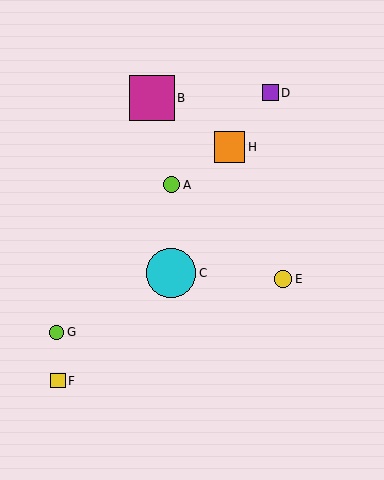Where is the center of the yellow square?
The center of the yellow square is at (58, 381).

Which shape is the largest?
The cyan circle (labeled C) is the largest.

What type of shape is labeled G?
Shape G is a lime circle.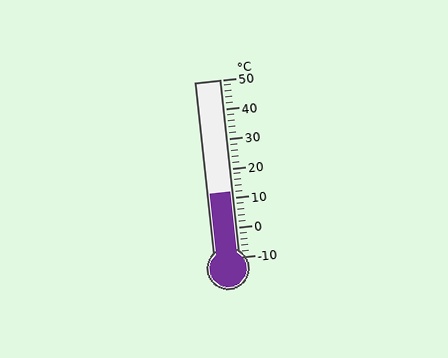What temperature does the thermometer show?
The thermometer shows approximately 12°C.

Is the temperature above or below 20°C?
The temperature is below 20°C.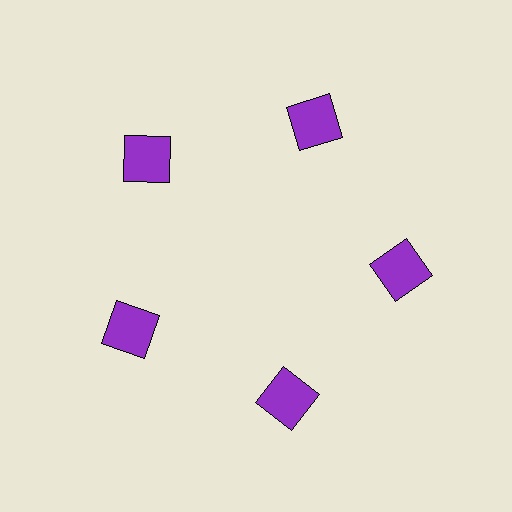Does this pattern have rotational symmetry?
Yes, this pattern has 5-fold rotational symmetry. It looks the same after rotating 72 degrees around the center.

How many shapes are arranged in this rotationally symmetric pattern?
There are 5 shapes, arranged in 5 groups of 1.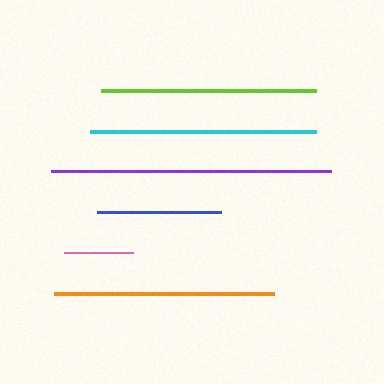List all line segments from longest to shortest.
From longest to shortest: purple, cyan, orange, lime, blue, pink.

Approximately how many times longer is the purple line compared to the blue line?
The purple line is approximately 2.3 times the length of the blue line.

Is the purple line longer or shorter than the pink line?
The purple line is longer than the pink line.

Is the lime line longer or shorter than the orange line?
The orange line is longer than the lime line.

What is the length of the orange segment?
The orange segment is approximately 219 pixels long.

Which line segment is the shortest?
The pink line is the shortest at approximately 69 pixels.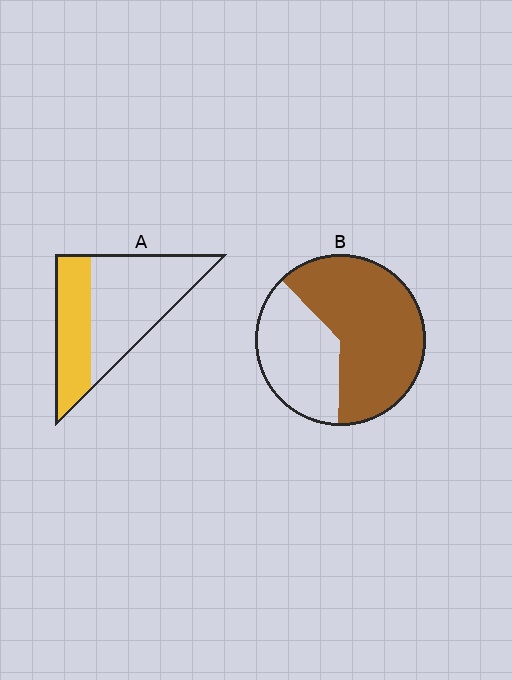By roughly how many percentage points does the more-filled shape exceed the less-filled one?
By roughly 25 percentage points (B over A).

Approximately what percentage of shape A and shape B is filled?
A is approximately 35% and B is approximately 65%.